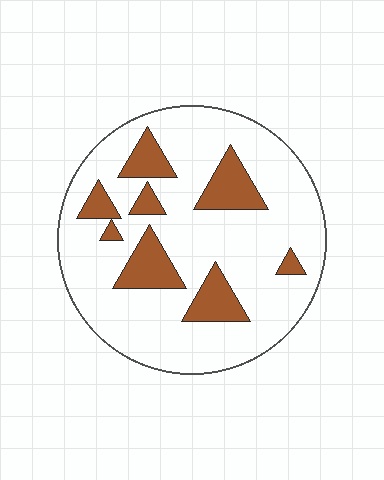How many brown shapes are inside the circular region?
8.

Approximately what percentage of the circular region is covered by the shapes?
Approximately 20%.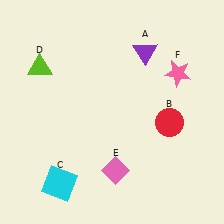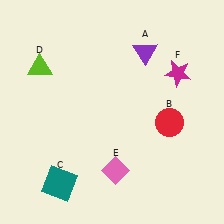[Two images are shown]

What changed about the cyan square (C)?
In Image 1, C is cyan. In Image 2, it changed to teal.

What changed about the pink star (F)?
In Image 1, F is pink. In Image 2, it changed to magenta.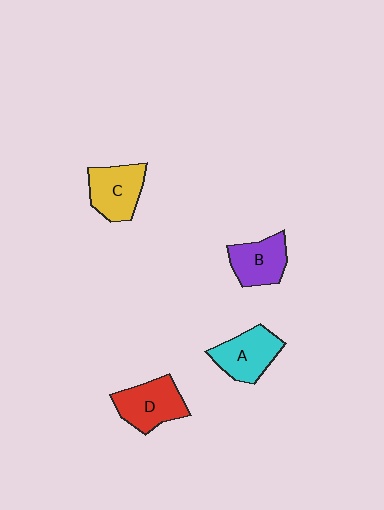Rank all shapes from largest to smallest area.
From largest to smallest: D (red), A (cyan), C (yellow), B (purple).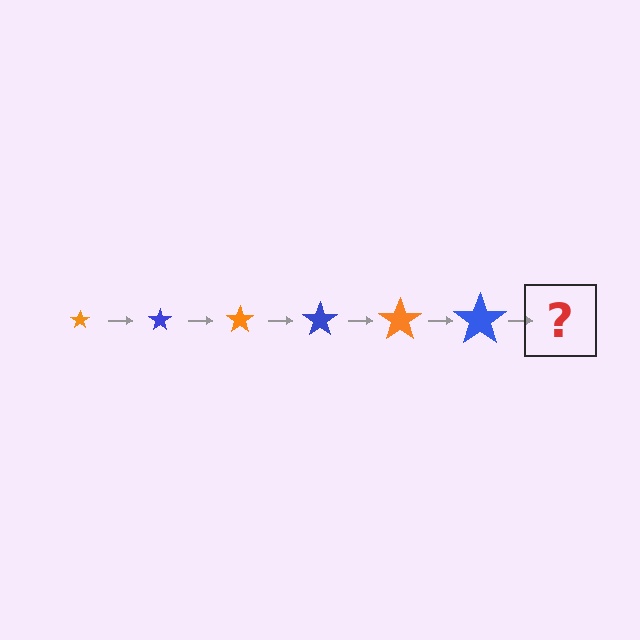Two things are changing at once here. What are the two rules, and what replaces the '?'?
The two rules are that the star grows larger each step and the color cycles through orange and blue. The '?' should be an orange star, larger than the previous one.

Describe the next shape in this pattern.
It should be an orange star, larger than the previous one.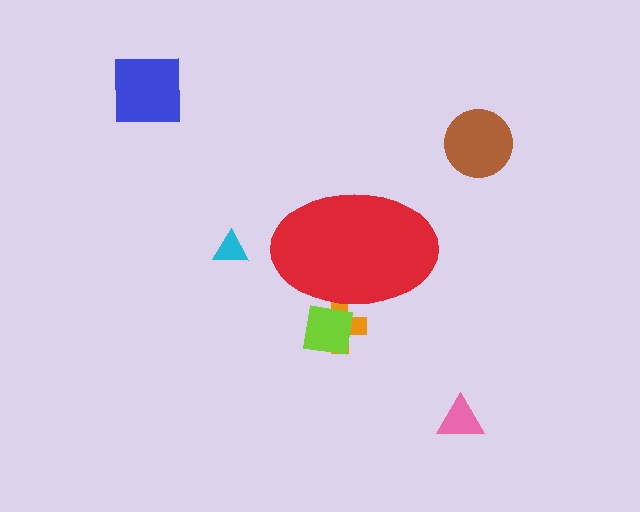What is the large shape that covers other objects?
A red ellipse.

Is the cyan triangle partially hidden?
No, the cyan triangle is fully visible.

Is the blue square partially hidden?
No, the blue square is fully visible.